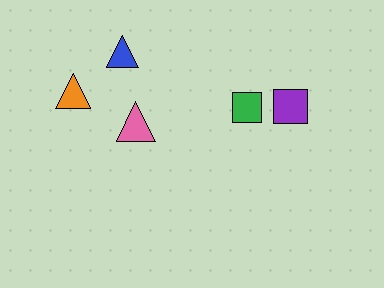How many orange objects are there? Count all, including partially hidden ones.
There is 1 orange object.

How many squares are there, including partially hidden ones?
There are 2 squares.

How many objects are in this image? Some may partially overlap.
There are 5 objects.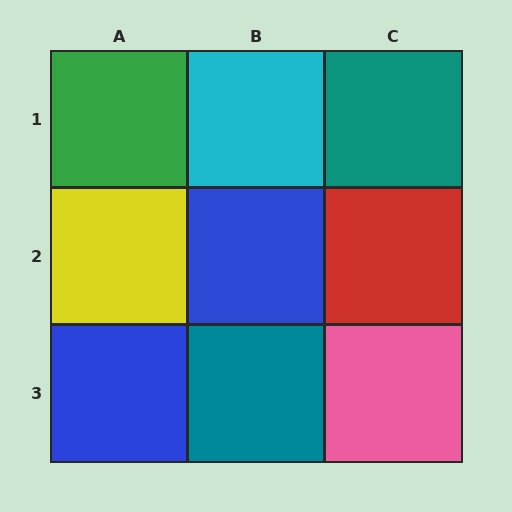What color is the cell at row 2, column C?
Red.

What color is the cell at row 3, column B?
Teal.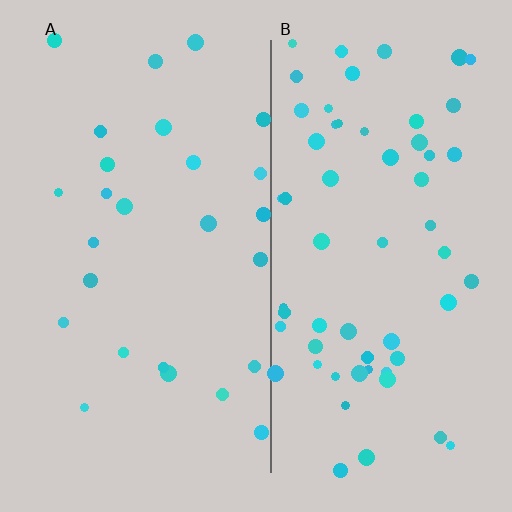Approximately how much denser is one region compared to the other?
Approximately 2.3× — region B over region A.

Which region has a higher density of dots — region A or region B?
B (the right).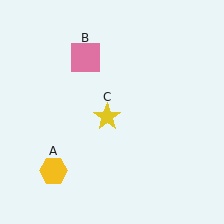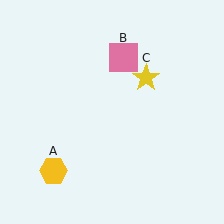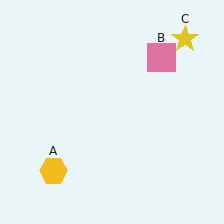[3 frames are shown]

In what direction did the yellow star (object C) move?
The yellow star (object C) moved up and to the right.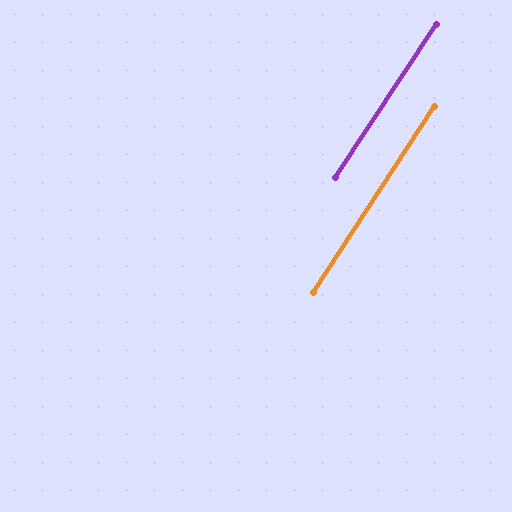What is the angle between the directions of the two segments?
Approximately 1 degree.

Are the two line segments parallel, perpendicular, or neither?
Parallel — their directions differ by only 0.6°.